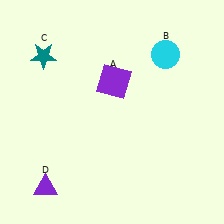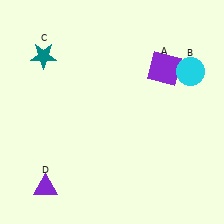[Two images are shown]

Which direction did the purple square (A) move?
The purple square (A) moved right.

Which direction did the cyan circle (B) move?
The cyan circle (B) moved right.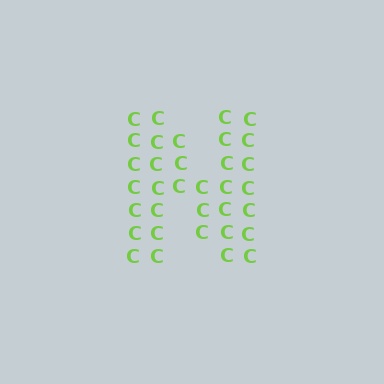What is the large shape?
The large shape is the letter N.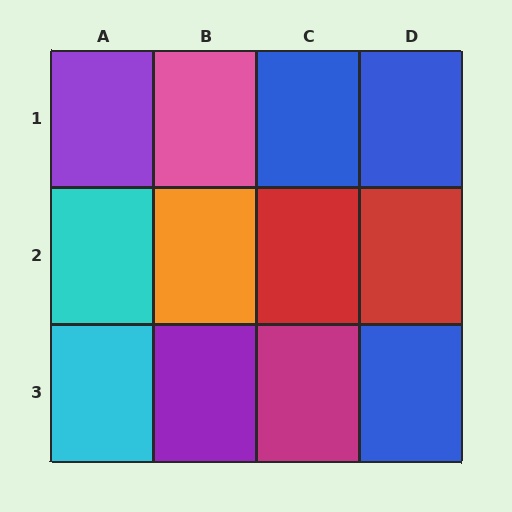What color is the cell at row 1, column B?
Pink.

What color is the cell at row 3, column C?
Magenta.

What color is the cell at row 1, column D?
Blue.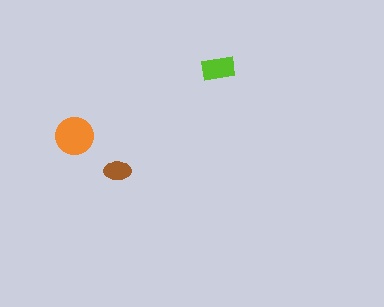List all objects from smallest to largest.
The brown ellipse, the lime rectangle, the orange circle.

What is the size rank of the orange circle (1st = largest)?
1st.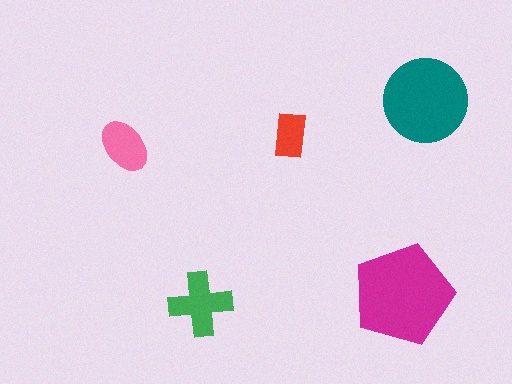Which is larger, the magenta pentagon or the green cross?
The magenta pentagon.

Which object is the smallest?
The red rectangle.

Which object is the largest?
The magenta pentagon.